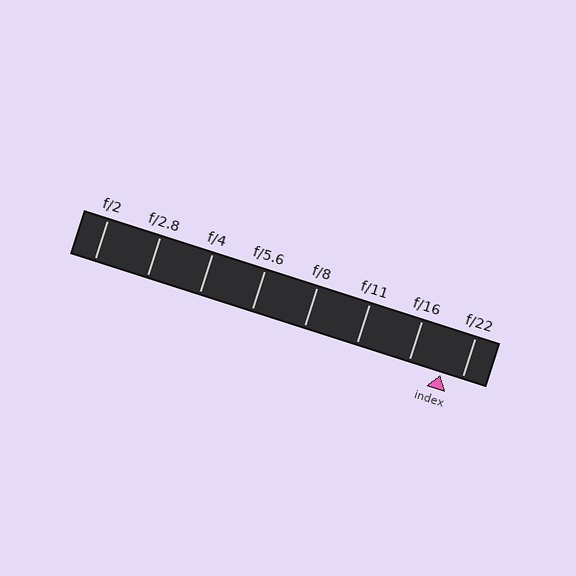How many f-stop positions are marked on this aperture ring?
There are 8 f-stop positions marked.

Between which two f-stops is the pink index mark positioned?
The index mark is between f/16 and f/22.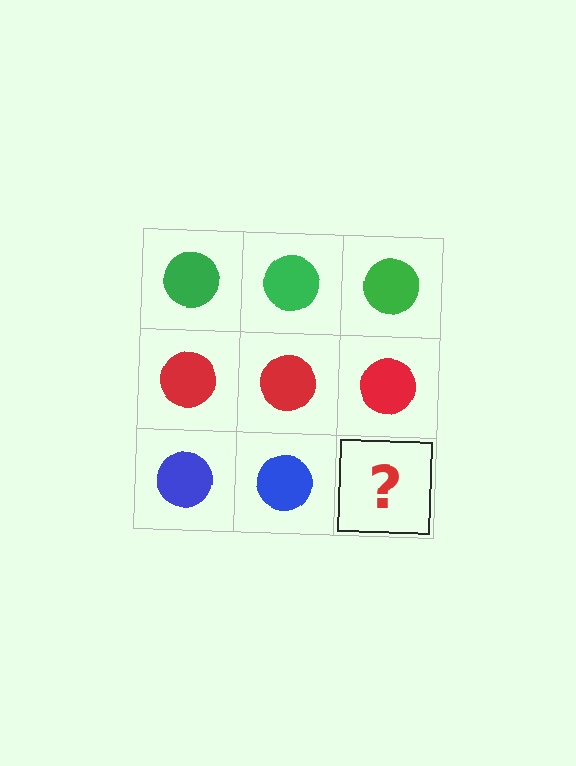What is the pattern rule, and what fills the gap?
The rule is that each row has a consistent color. The gap should be filled with a blue circle.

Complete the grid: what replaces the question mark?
The question mark should be replaced with a blue circle.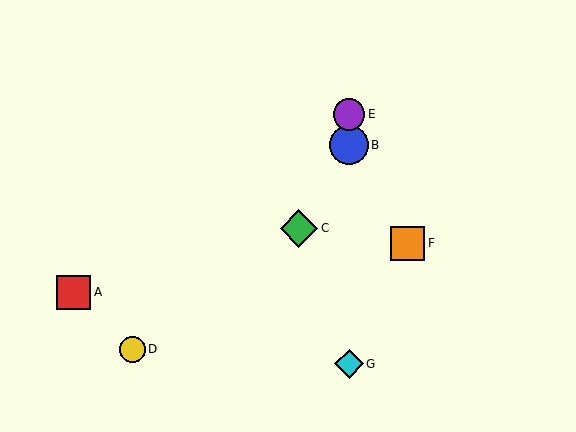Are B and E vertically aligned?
Yes, both are at x≈349.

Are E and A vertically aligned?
No, E is at x≈349 and A is at x≈73.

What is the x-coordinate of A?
Object A is at x≈73.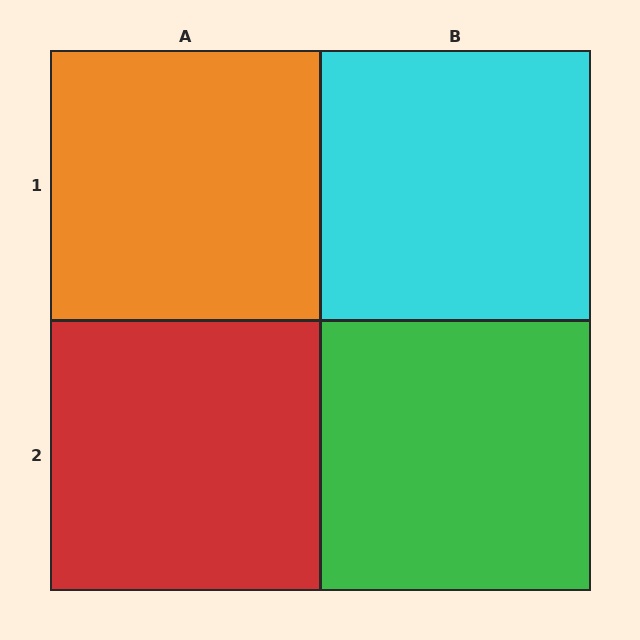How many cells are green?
1 cell is green.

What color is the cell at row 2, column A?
Red.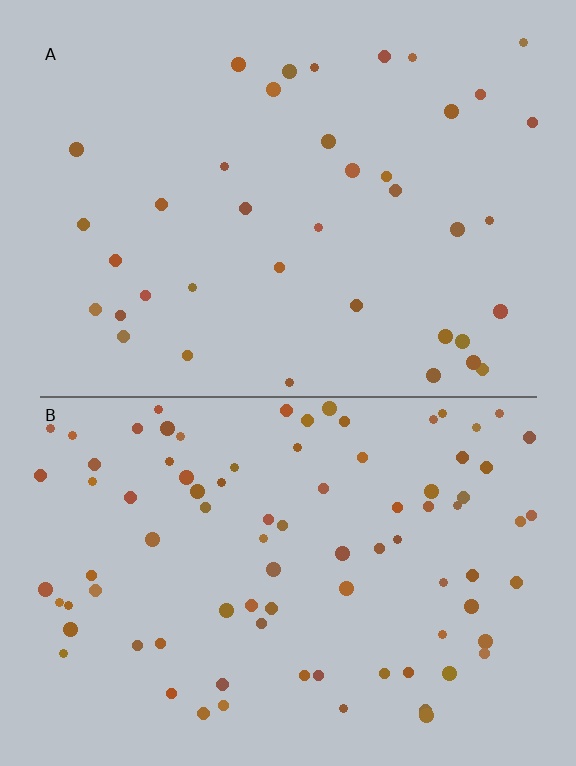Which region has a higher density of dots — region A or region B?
B (the bottom).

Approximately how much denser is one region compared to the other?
Approximately 2.2× — region B over region A.